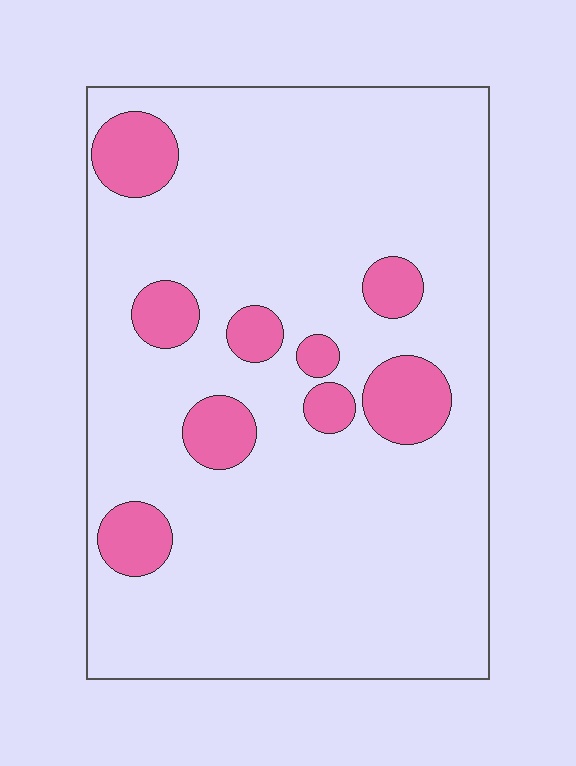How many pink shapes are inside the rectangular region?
9.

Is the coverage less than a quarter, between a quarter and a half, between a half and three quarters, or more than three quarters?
Less than a quarter.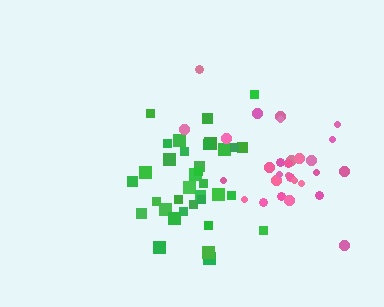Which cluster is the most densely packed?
Green.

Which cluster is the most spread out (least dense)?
Pink.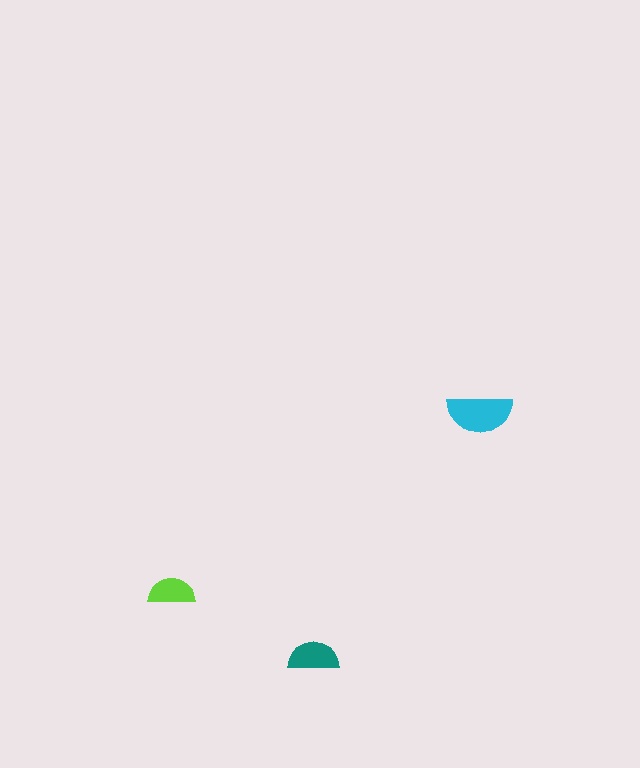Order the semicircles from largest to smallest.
the cyan one, the teal one, the lime one.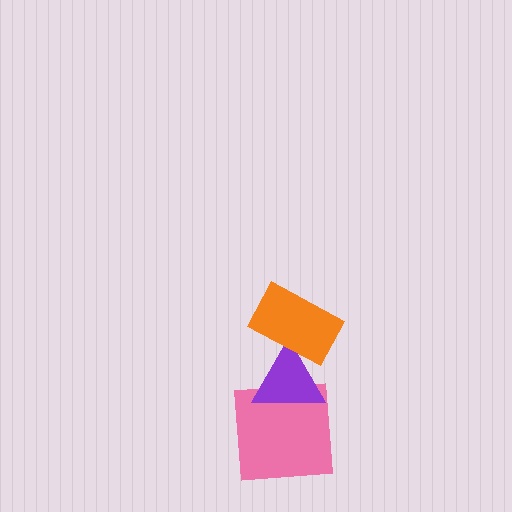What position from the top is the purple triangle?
The purple triangle is 2nd from the top.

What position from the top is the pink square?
The pink square is 3rd from the top.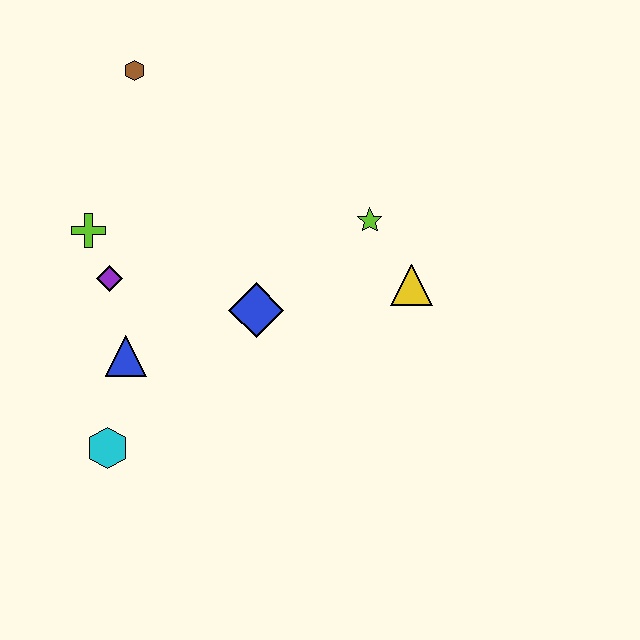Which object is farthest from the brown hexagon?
The cyan hexagon is farthest from the brown hexagon.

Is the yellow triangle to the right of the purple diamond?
Yes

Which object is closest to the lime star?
The yellow triangle is closest to the lime star.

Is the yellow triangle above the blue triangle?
Yes